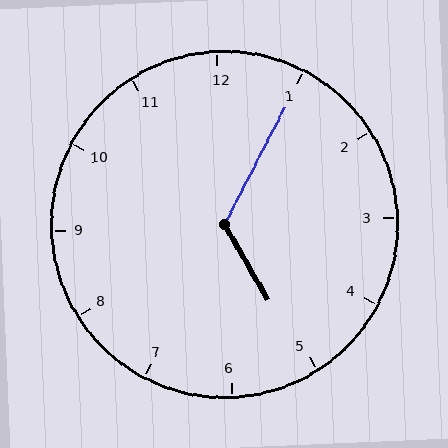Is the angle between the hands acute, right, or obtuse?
It is obtuse.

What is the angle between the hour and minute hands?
Approximately 122 degrees.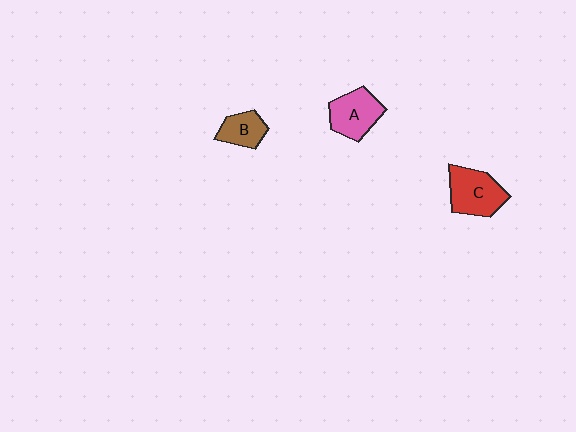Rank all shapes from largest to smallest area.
From largest to smallest: C (red), A (pink), B (brown).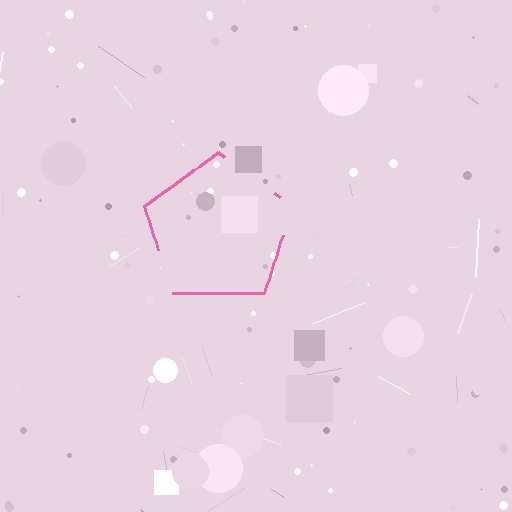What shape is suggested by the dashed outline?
The dashed outline suggests a pentagon.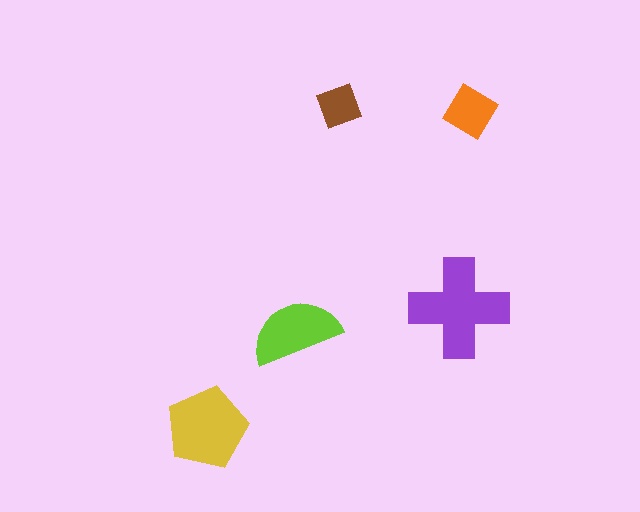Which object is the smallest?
The brown diamond.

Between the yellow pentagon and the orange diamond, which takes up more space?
The yellow pentagon.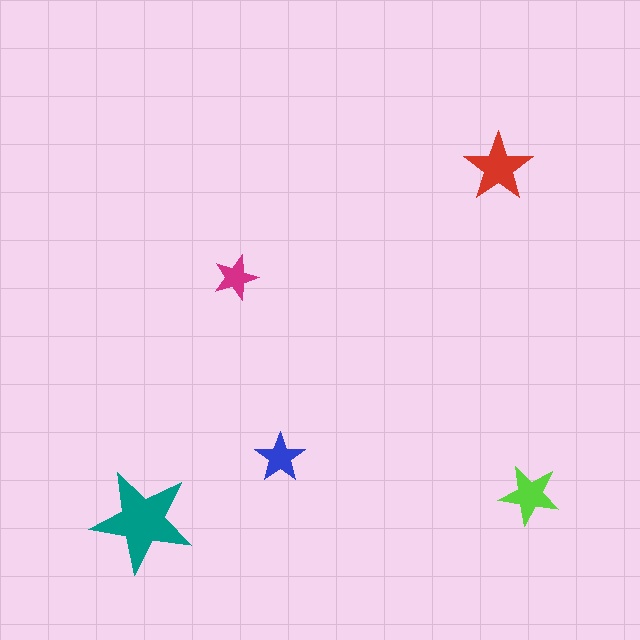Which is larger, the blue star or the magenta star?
The blue one.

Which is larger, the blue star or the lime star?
The lime one.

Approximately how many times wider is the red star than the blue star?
About 1.5 times wider.